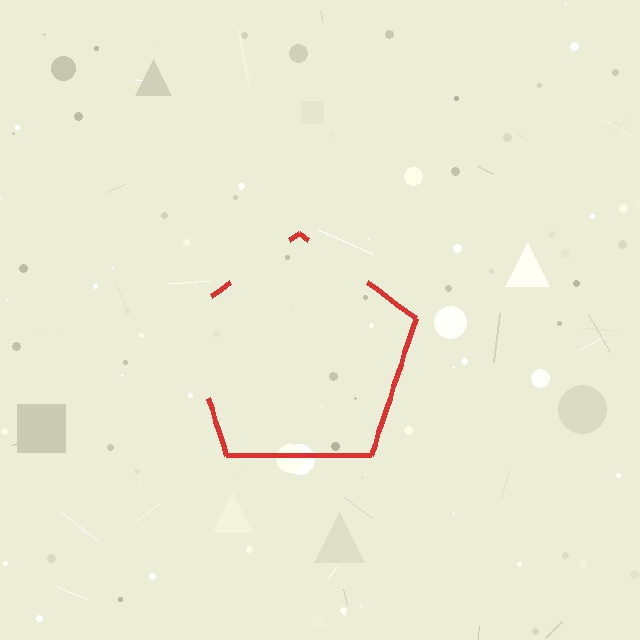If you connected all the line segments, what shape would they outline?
They would outline a pentagon.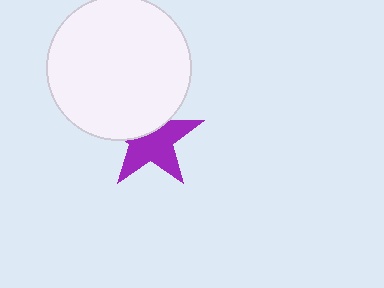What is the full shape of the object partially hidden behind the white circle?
The partially hidden object is a purple star.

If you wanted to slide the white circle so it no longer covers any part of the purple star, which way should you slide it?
Slide it up — that is the most direct way to separate the two shapes.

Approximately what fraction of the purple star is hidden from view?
Roughly 39% of the purple star is hidden behind the white circle.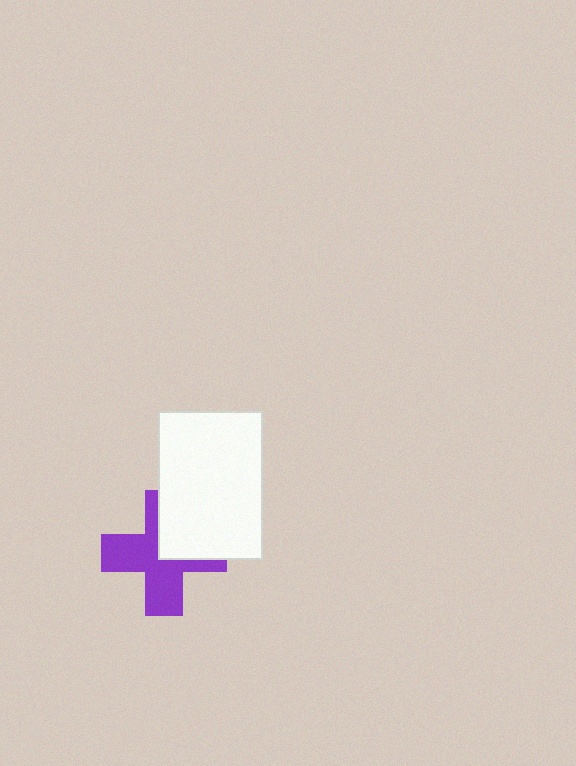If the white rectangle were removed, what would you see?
You would see the complete purple cross.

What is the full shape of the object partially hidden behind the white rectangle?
The partially hidden object is a purple cross.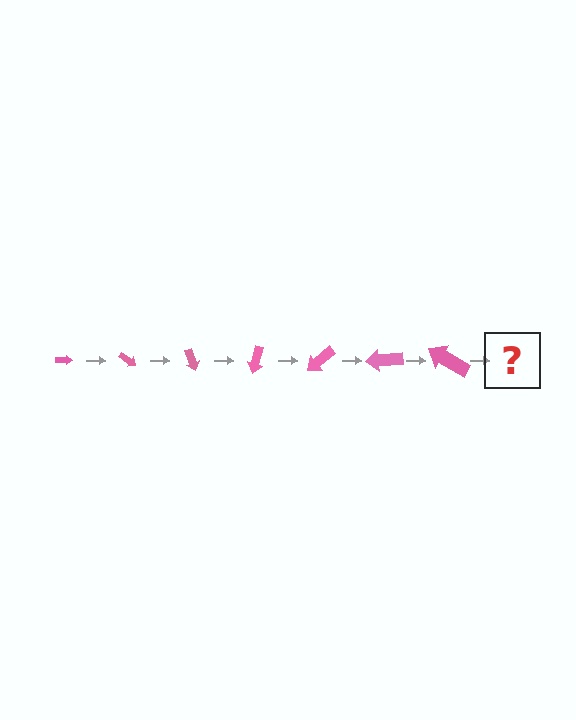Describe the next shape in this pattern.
It should be an arrow, larger than the previous one and rotated 245 degrees from the start.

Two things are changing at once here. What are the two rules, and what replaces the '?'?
The two rules are that the arrow grows larger each step and it rotates 35 degrees each step. The '?' should be an arrow, larger than the previous one and rotated 245 degrees from the start.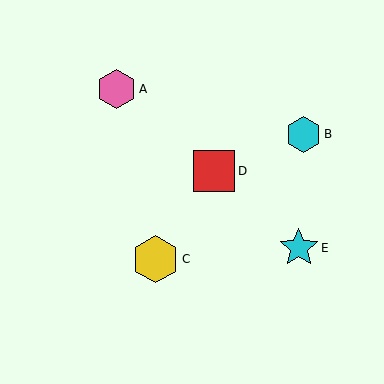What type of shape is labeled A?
Shape A is a pink hexagon.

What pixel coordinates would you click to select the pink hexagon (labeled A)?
Click at (116, 89) to select the pink hexagon A.